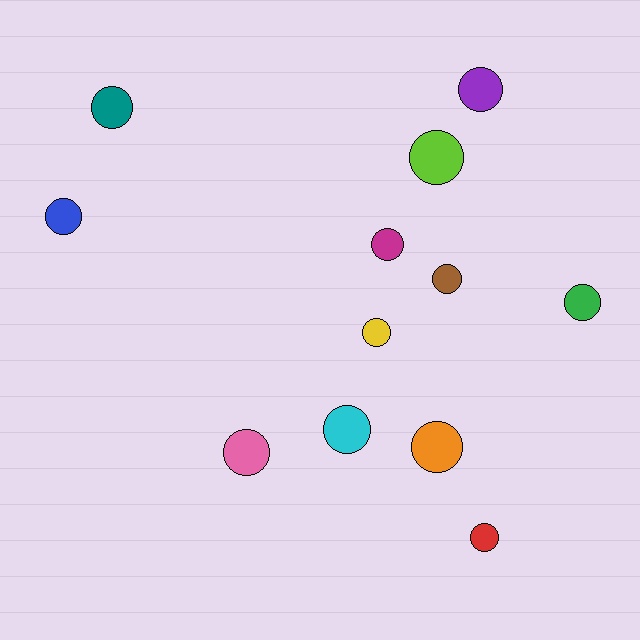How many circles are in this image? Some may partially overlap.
There are 12 circles.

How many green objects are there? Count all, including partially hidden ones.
There is 1 green object.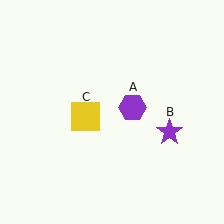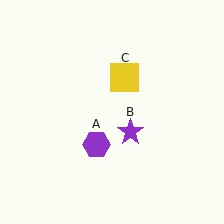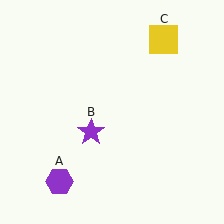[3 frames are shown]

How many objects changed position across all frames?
3 objects changed position: purple hexagon (object A), purple star (object B), yellow square (object C).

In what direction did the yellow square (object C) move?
The yellow square (object C) moved up and to the right.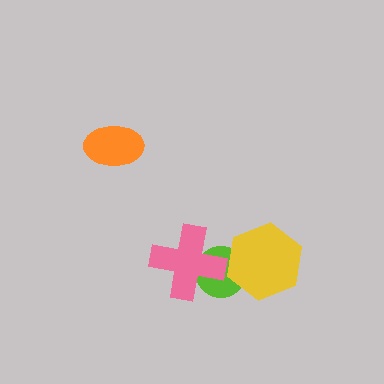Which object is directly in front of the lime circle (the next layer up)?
The yellow hexagon is directly in front of the lime circle.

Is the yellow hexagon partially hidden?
No, no other shape covers it.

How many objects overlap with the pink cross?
1 object overlaps with the pink cross.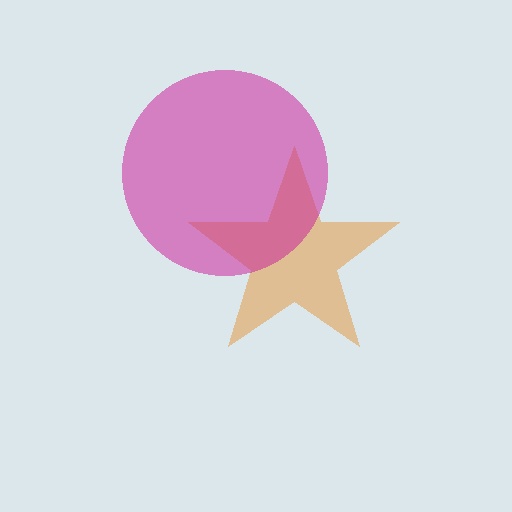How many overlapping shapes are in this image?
There are 2 overlapping shapes in the image.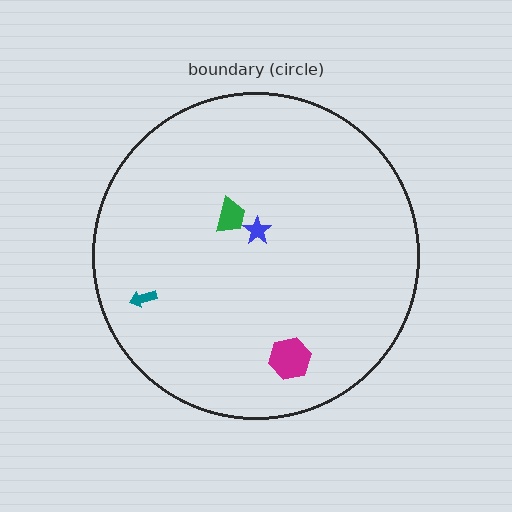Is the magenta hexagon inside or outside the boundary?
Inside.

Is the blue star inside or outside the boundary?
Inside.